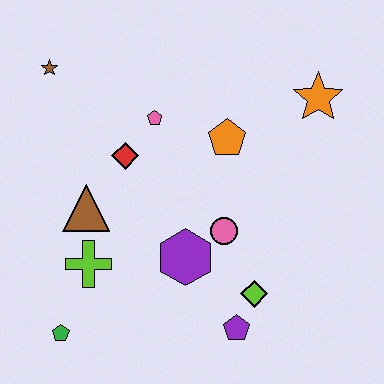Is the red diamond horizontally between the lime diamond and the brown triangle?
Yes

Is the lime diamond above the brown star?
No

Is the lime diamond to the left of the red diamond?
No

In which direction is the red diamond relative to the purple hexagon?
The red diamond is above the purple hexagon.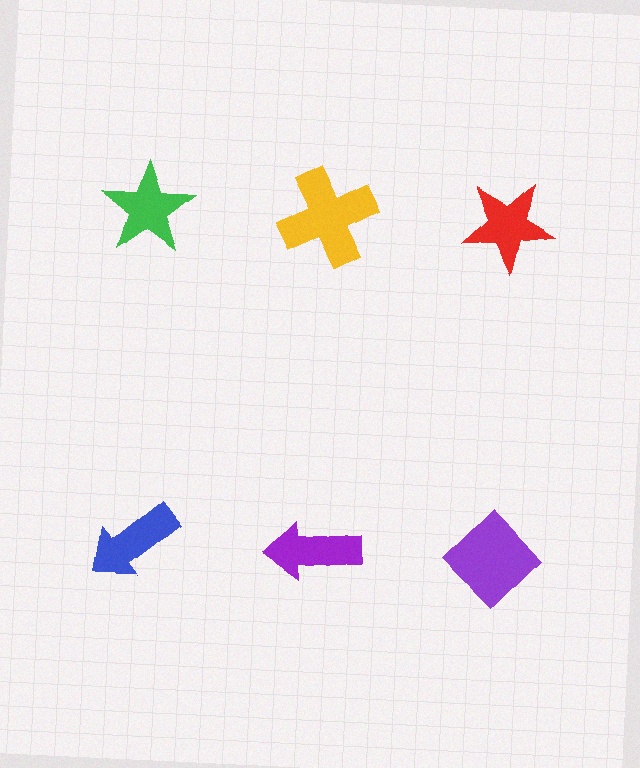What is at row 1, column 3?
A red star.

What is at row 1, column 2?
A yellow cross.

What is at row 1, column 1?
A green star.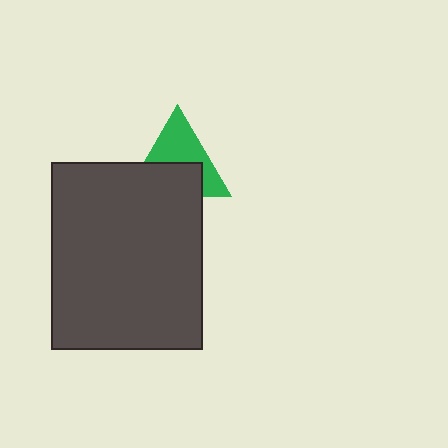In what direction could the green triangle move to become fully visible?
The green triangle could move up. That would shift it out from behind the dark gray rectangle entirely.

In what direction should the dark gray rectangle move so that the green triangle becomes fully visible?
The dark gray rectangle should move down. That is the shortest direction to clear the overlap and leave the green triangle fully visible.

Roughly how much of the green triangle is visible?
About half of it is visible (roughly 51%).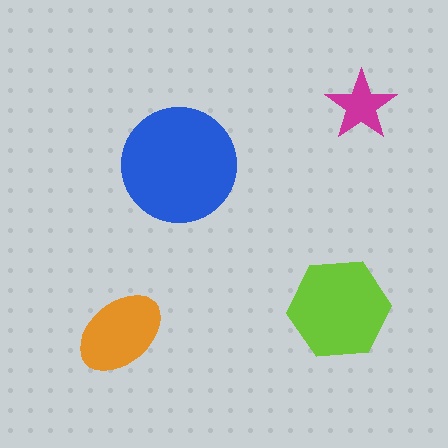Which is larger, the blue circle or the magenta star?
The blue circle.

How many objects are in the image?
There are 4 objects in the image.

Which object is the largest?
The blue circle.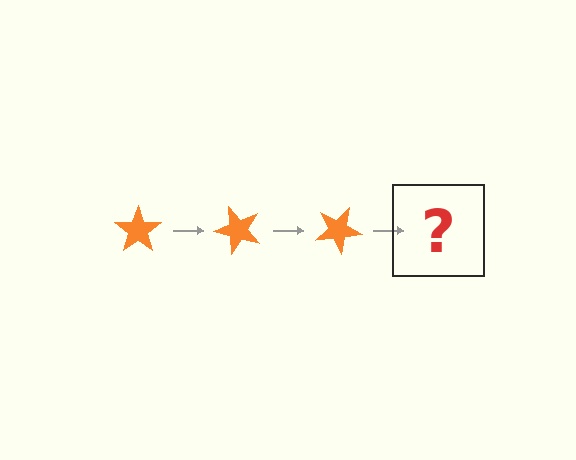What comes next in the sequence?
The next element should be an orange star rotated 150 degrees.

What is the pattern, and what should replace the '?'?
The pattern is that the star rotates 50 degrees each step. The '?' should be an orange star rotated 150 degrees.